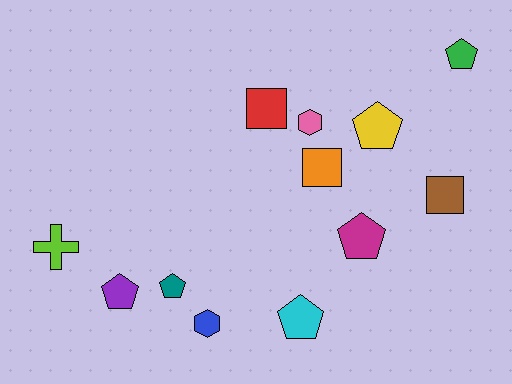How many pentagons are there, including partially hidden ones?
There are 6 pentagons.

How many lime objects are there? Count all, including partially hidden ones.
There is 1 lime object.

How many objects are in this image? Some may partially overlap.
There are 12 objects.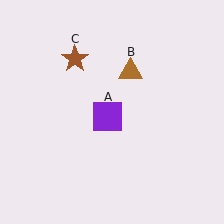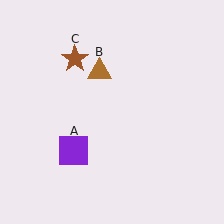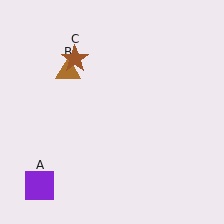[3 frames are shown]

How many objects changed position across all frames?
2 objects changed position: purple square (object A), brown triangle (object B).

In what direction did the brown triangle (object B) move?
The brown triangle (object B) moved left.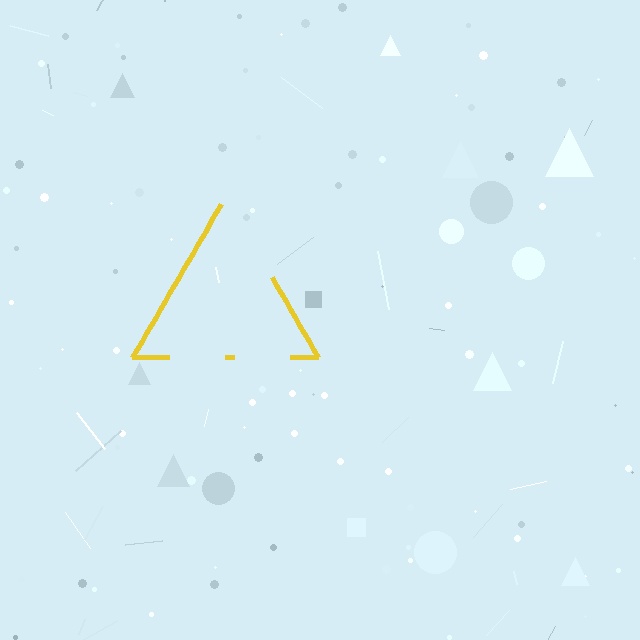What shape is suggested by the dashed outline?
The dashed outline suggests a triangle.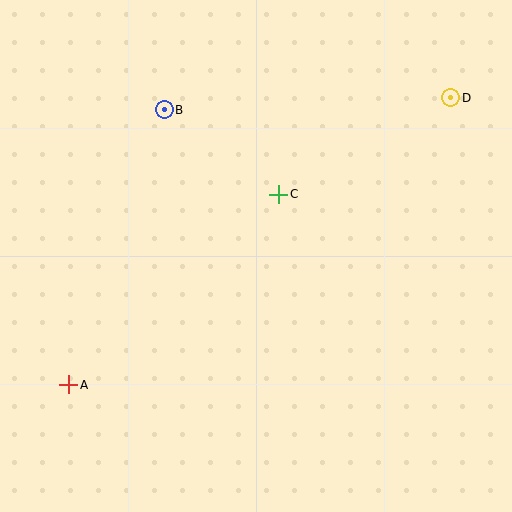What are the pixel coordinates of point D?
Point D is at (451, 98).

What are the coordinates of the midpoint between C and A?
The midpoint between C and A is at (174, 289).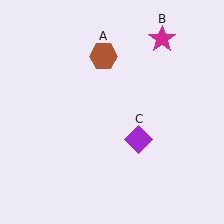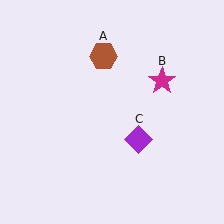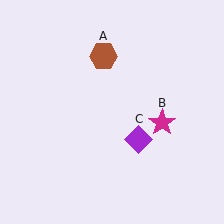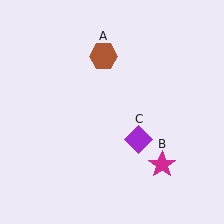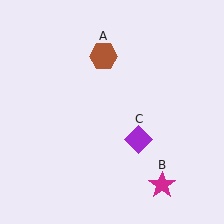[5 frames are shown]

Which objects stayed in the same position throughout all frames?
Brown hexagon (object A) and purple diamond (object C) remained stationary.